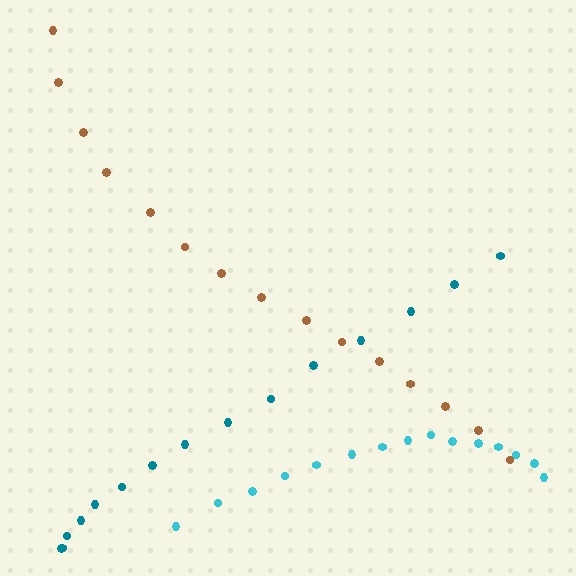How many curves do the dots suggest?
There are 3 distinct paths.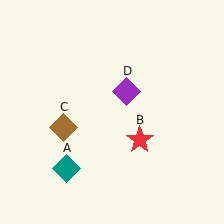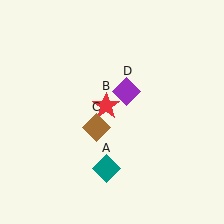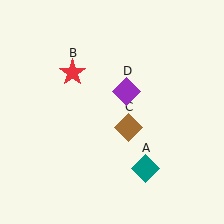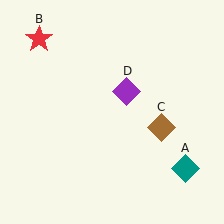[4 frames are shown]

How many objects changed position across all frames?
3 objects changed position: teal diamond (object A), red star (object B), brown diamond (object C).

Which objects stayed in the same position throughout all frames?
Purple diamond (object D) remained stationary.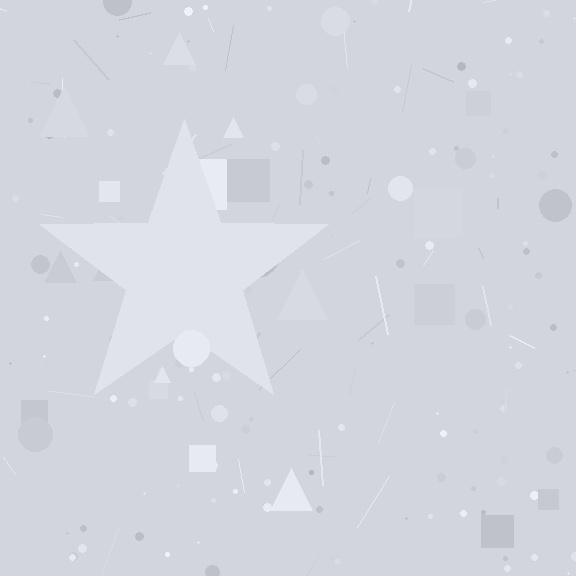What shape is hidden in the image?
A star is hidden in the image.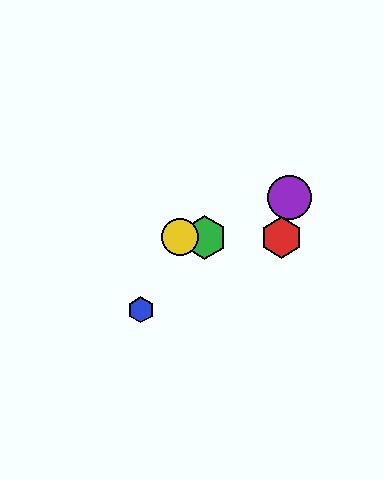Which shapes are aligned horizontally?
The red hexagon, the green hexagon, the yellow circle are aligned horizontally.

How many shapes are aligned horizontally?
3 shapes (the red hexagon, the green hexagon, the yellow circle) are aligned horizontally.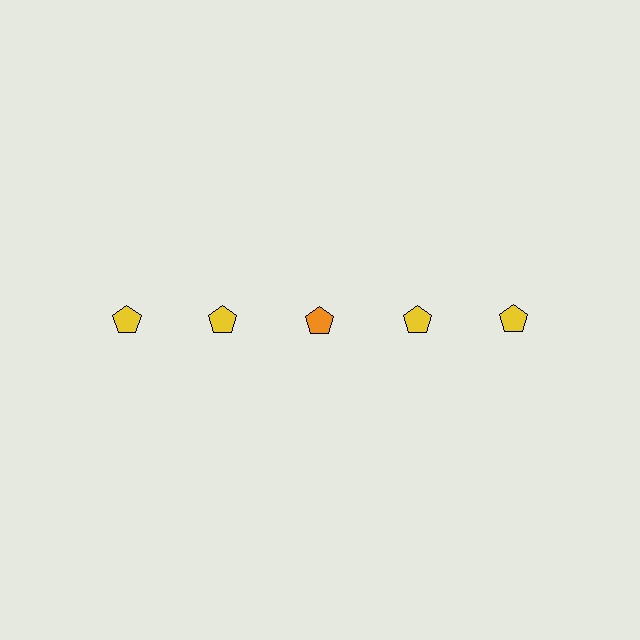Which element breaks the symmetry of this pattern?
The orange pentagon in the top row, center column breaks the symmetry. All other shapes are yellow pentagons.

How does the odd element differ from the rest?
It has a different color: orange instead of yellow.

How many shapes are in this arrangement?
There are 5 shapes arranged in a grid pattern.